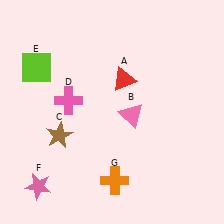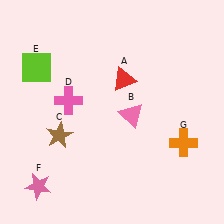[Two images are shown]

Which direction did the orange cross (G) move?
The orange cross (G) moved right.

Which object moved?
The orange cross (G) moved right.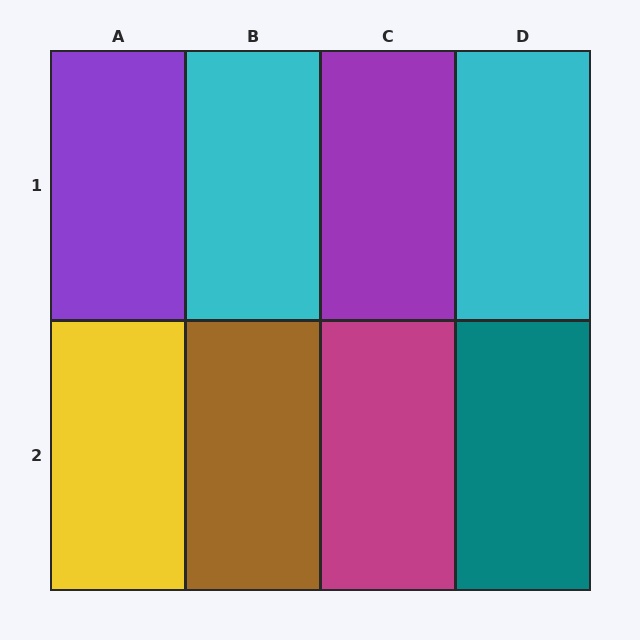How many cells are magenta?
1 cell is magenta.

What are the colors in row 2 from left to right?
Yellow, brown, magenta, teal.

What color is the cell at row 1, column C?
Purple.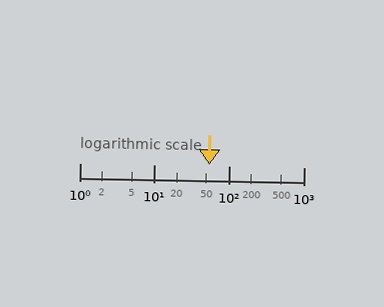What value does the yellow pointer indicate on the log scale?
The pointer indicates approximately 54.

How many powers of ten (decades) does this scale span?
The scale spans 3 decades, from 1 to 1000.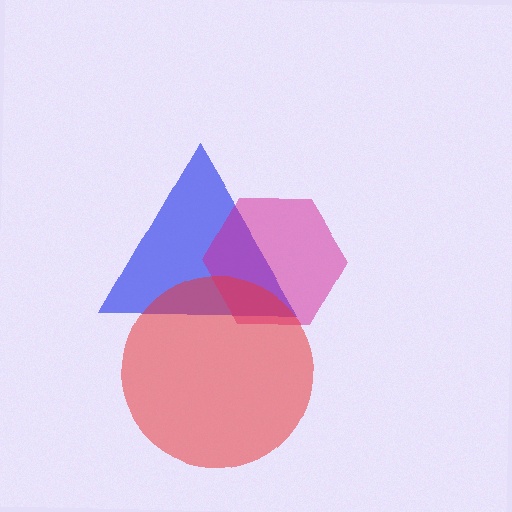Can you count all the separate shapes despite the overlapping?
Yes, there are 3 separate shapes.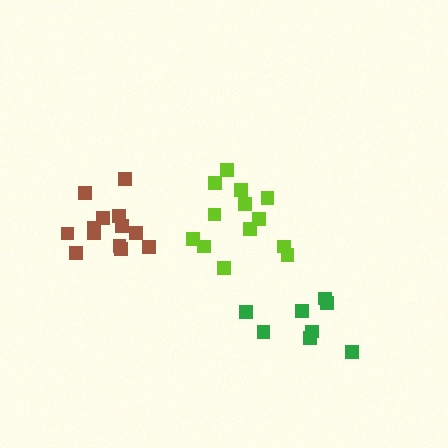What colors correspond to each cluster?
The clusters are colored: green, lime, brown.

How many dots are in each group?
Group 1: 8 dots, Group 2: 13 dots, Group 3: 13 dots (34 total).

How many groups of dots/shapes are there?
There are 3 groups.